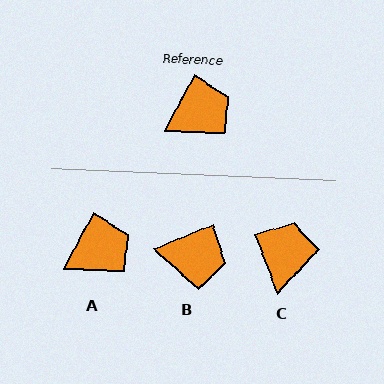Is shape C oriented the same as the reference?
No, it is off by about 49 degrees.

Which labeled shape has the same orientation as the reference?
A.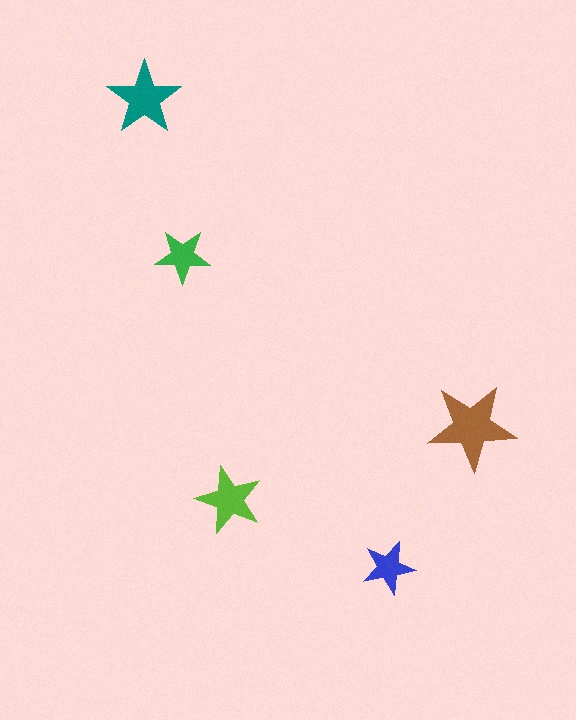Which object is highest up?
The teal star is topmost.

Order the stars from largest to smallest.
the brown one, the teal one, the lime one, the green one, the blue one.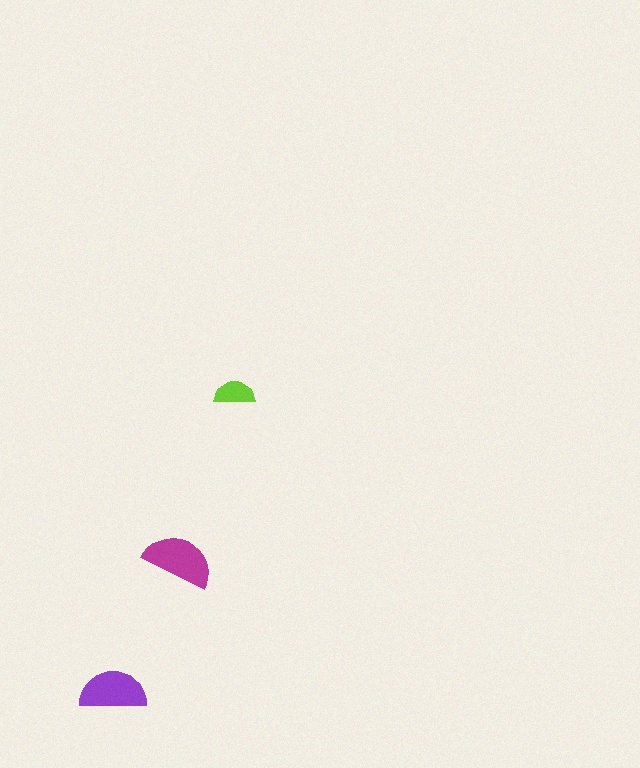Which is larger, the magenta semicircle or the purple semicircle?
The magenta one.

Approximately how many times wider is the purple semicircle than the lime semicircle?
About 1.5 times wider.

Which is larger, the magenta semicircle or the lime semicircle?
The magenta one.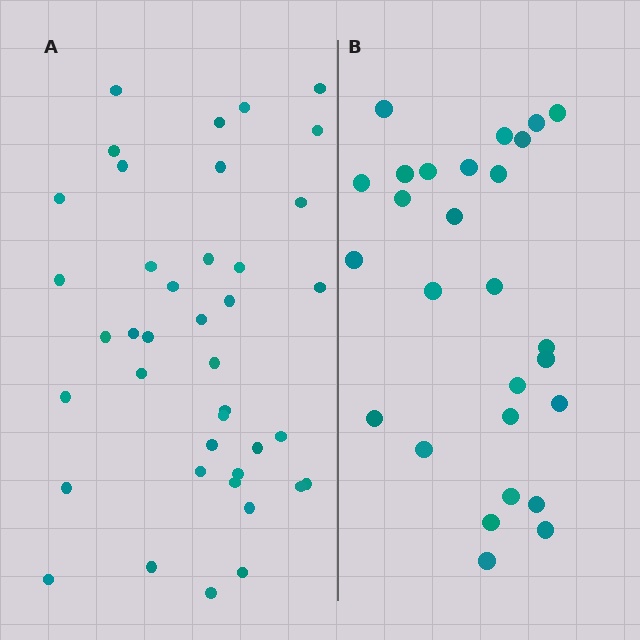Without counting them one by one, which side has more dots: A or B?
Region A (the left region) has more dots.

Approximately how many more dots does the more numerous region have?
Region A has approximately 15 more dots than region B.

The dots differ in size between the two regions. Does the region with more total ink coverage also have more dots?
No. Region B has more total ink coverage because its dots are larger, but region A actually contains more individual dots. Total area can be misleading — the number of items is what matters here.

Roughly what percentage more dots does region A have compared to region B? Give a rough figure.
About 50% more.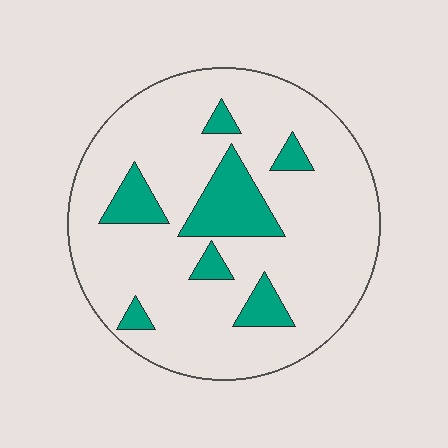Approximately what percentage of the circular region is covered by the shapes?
Approximately 15%.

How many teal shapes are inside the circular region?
7.